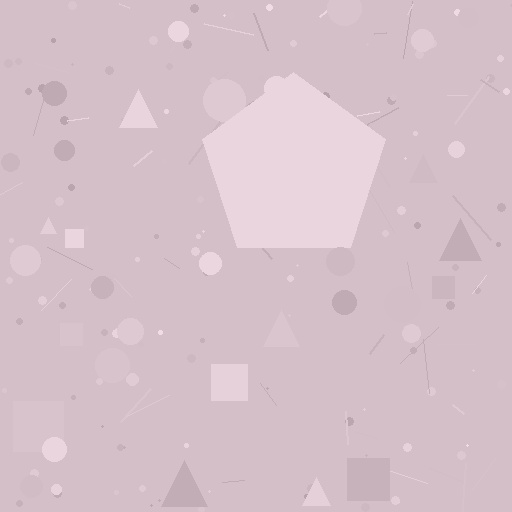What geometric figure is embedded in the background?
A pentagon is embedded in the background.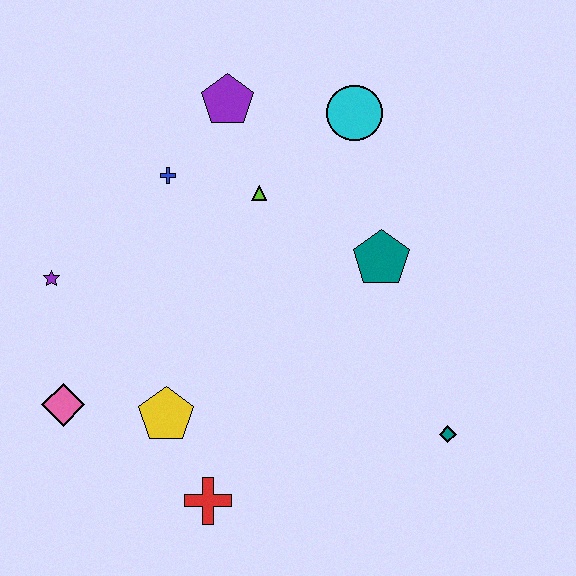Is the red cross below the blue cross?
Yes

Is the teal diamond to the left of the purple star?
No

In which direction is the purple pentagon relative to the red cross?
The purple pentagon is above the red cross.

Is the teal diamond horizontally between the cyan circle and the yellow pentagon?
No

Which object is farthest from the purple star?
The teal diamond is farthest from the purple star.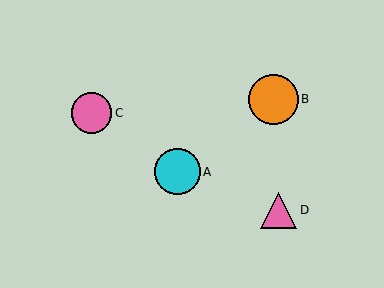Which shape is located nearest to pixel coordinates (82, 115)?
The pink circle (labeled C) at (91, 113) is nearest to that location.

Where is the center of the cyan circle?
The center of the cyan circle is at (178, 172).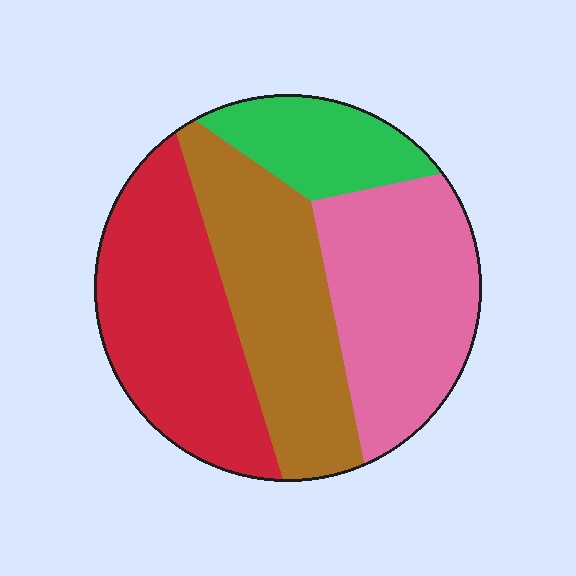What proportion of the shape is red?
Red covers 30% of the shape.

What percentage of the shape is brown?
Brown covers 28% of the shape.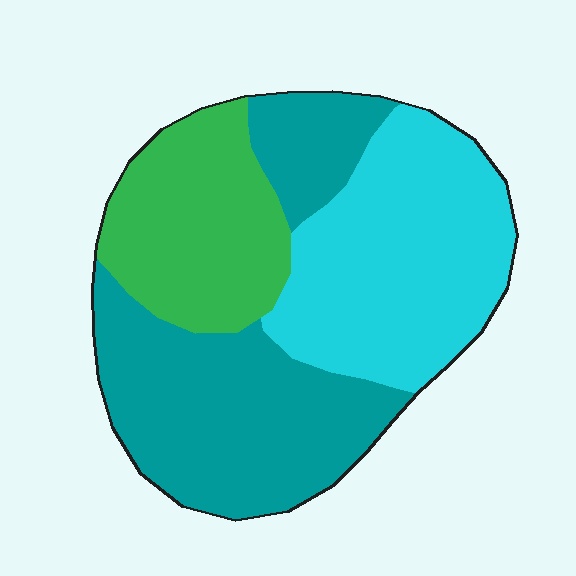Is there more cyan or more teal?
Teal.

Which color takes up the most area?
Teal, at roughly 40%.